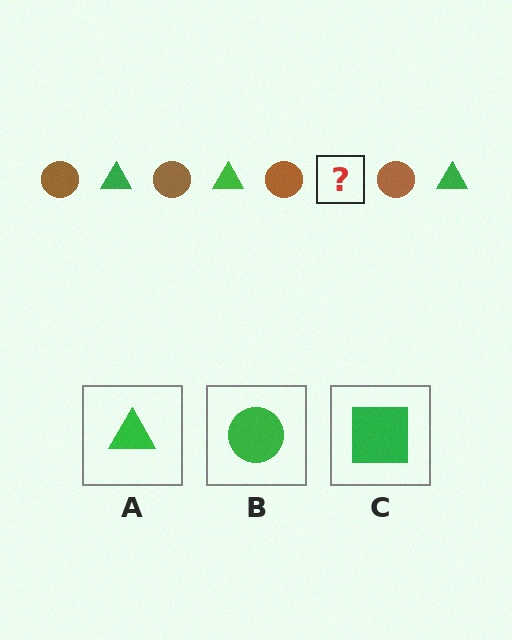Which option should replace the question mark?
Option A.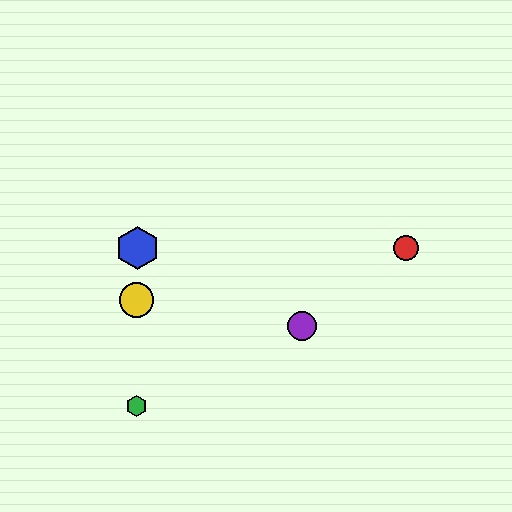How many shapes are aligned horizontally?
2 shapes (the red circle, the blue hexagon) are aligned horizontally.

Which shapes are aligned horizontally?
The red circle, the blue hexagon are aligned horizontally.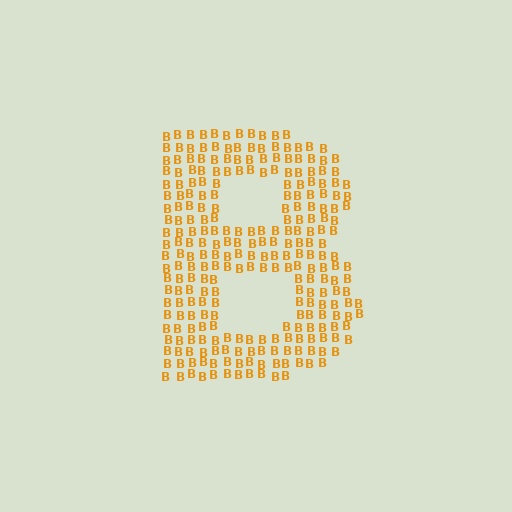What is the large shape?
The large shape is the letter B.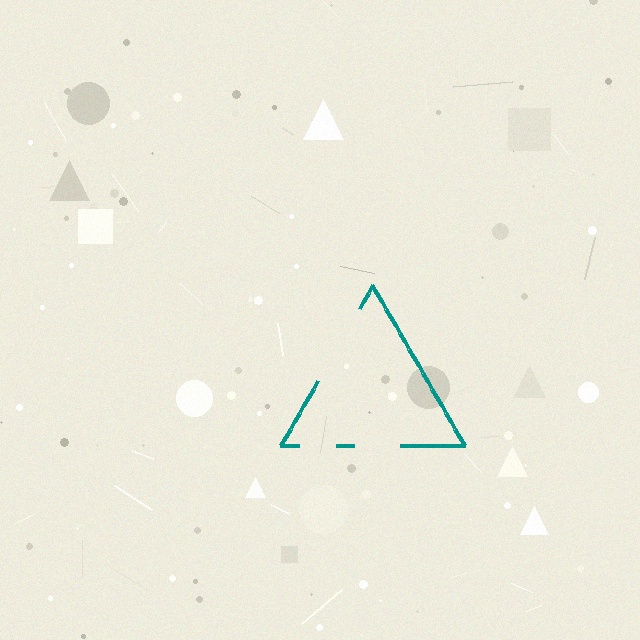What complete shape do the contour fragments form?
The contour fragments form a triangle.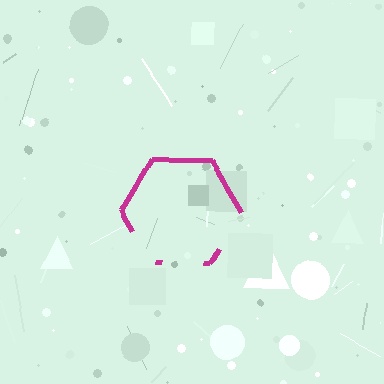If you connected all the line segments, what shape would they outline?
They would outline a hexagon.